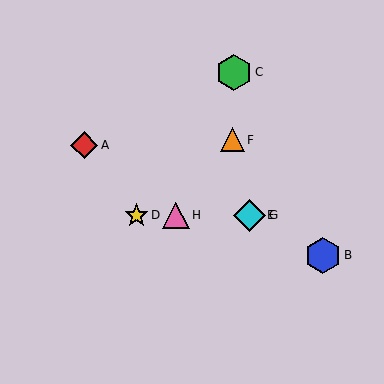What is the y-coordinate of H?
Object H is at y≈216.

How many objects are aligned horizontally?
4 objects (D, E, G, H) are aligned horizontally.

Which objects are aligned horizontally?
Objects D, E, G, H are aligned horizontally.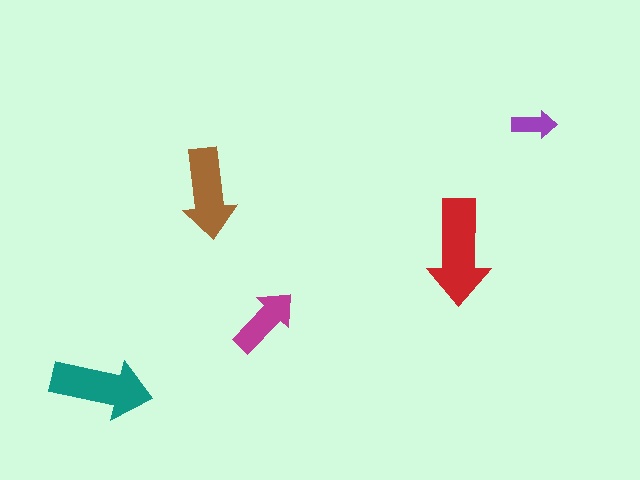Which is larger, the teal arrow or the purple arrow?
The teal one.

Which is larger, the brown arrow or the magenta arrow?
The brown one.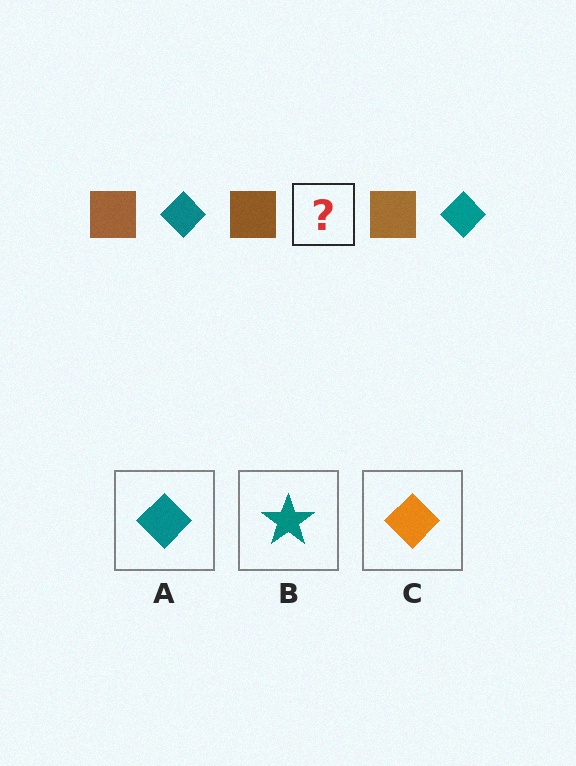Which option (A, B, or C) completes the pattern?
A.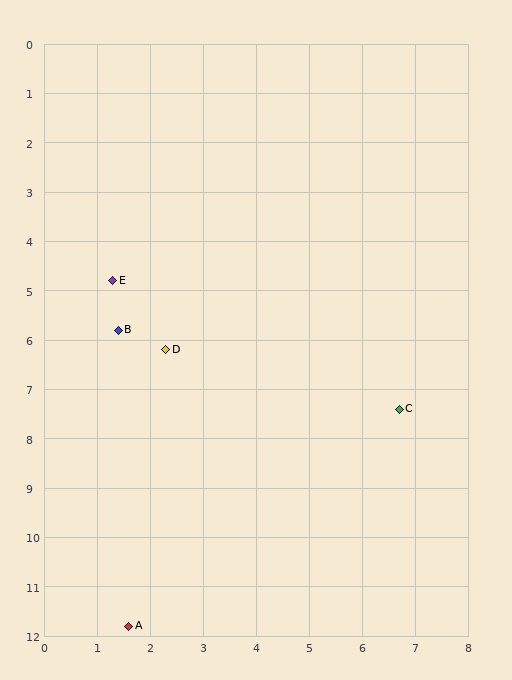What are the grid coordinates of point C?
Point C is at approximately (6.7, 7.4).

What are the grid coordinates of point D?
Point D is at approximately (2.3, 6.2).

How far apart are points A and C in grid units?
Points A and C are about 6.7 grid units apart.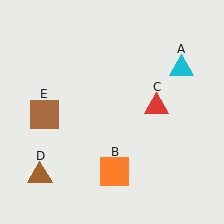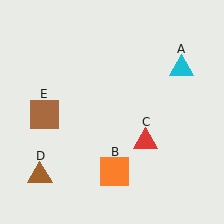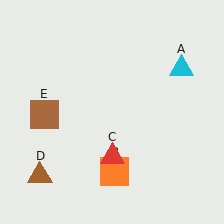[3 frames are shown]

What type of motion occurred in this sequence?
The red triangle (object C) rotated clockwise around the center of the scene.